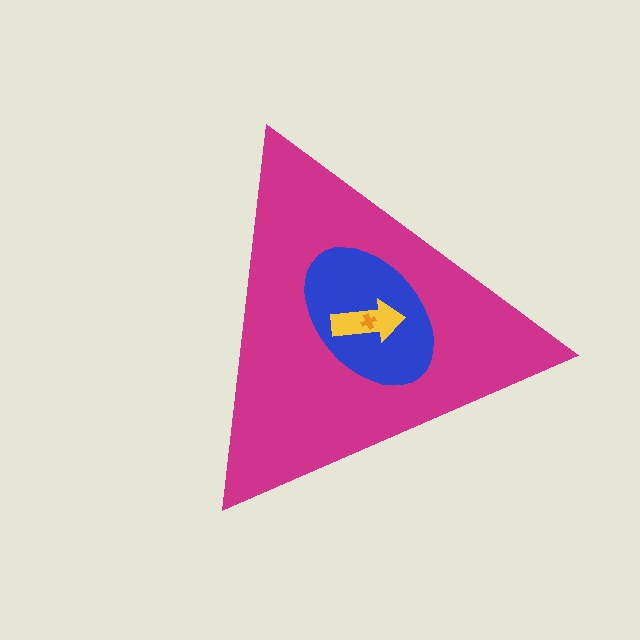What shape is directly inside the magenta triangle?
The blue ellipse.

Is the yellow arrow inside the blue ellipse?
Yes.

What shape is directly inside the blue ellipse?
The yellow arrow.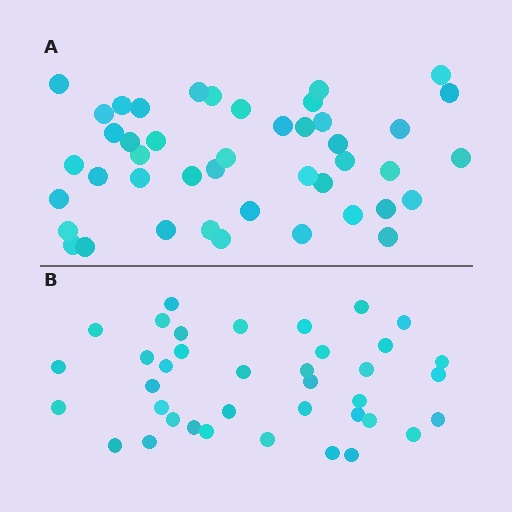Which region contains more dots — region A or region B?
Region A (the top region) has more dots.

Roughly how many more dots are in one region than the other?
Region A has about 6 more dots than region B.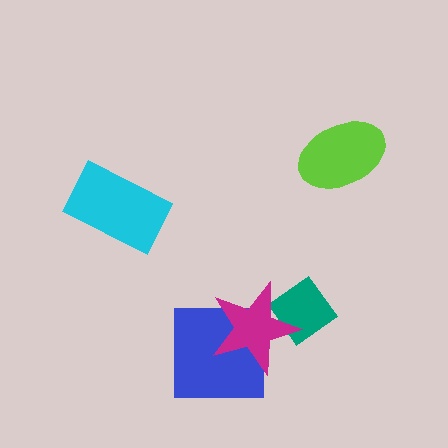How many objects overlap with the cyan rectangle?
0 objects overlap with the cyan rectangle.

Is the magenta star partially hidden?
No, no other shape covers it.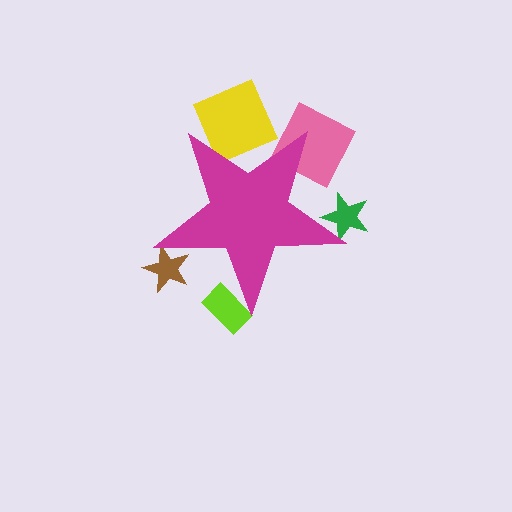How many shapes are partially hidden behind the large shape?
5 shapes are partially hidden.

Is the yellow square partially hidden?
Yes, the yellow square is partially hidden behind the magenta star.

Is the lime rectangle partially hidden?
Yes, the lime rectangle is partially hidden behind the magenta star.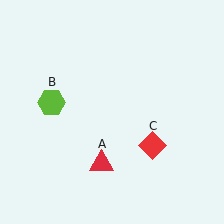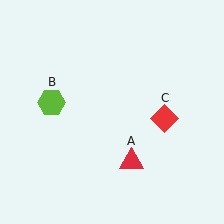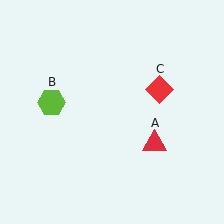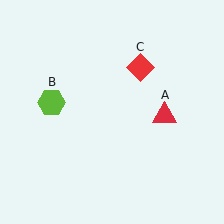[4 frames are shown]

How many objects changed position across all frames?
2 objects changed position: red triangle (object A), red diamond (object C).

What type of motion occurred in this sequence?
The red triangle (object A), red diamond (object C) rotated counterclockwise around the center of the scene.